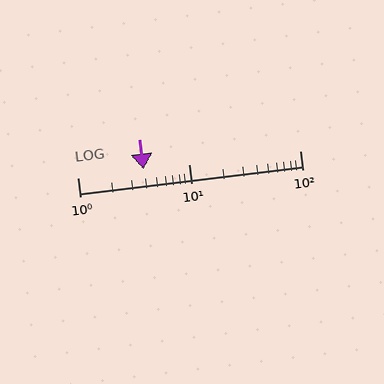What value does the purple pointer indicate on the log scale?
The pointer indicates approximately 3.9.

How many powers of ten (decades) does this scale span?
The scale spans 2 decades, from 1 to 100.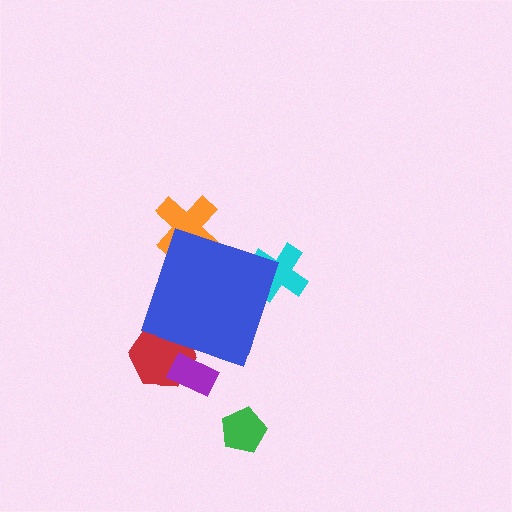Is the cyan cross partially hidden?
Yes, the cyan cross is partially hidden behind the blue diamond.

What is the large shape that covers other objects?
A blue diamond.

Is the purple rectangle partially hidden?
Yes, the purple rectangle is partially hidden behind the blue diamond.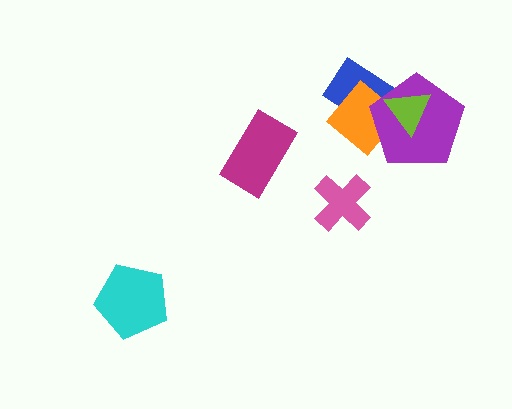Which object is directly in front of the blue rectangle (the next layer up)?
The orange diamond is directly in front of the blue rectangle.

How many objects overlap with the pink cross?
0 objects overlap with the pink cross.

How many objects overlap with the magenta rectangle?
0 objects overlap with the magenta rectangle.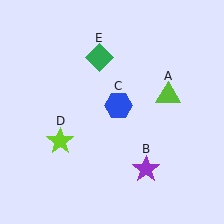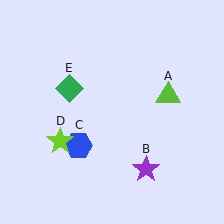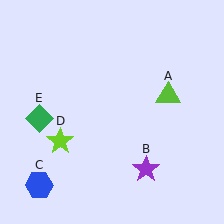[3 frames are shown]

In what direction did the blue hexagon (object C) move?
The blue hexagon (object C) moved down and to the left.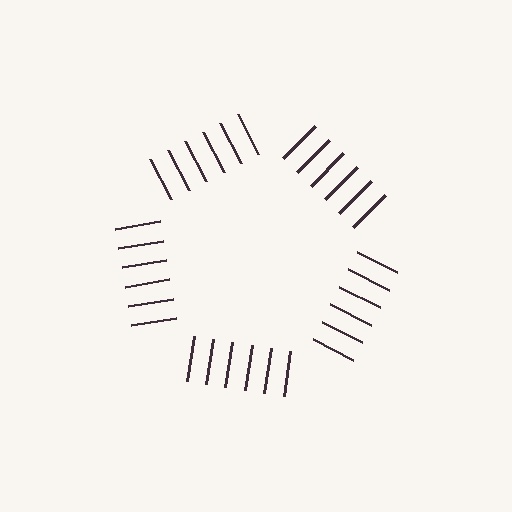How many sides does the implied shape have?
5 sides — the line-ends trace a pentagon.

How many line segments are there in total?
30 — 6 along each of the 5 edges.